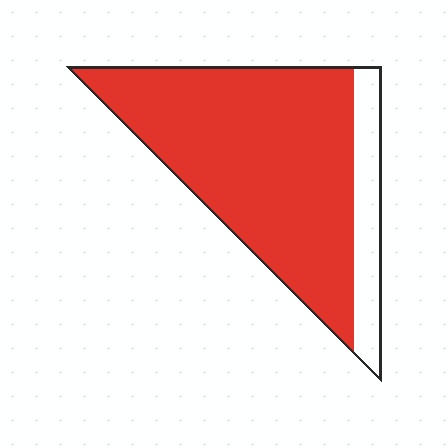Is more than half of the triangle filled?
Yes.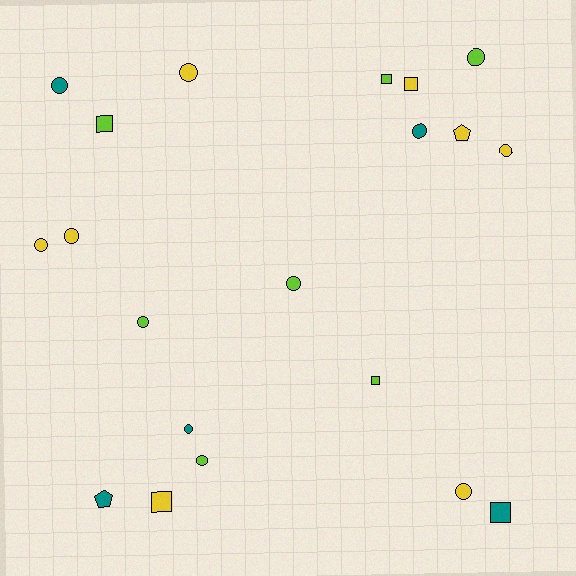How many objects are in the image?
There are 20 objects.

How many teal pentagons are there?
There is 1 teal pentagon.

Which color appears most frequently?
Yellow, with 8 objects.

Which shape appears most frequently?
Circle, with 12 objects.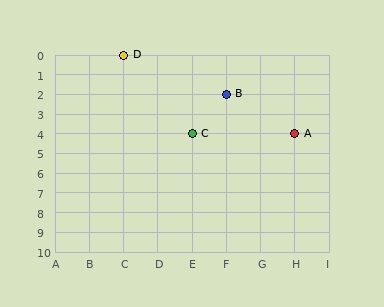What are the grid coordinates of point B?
Point B is at grid coordinates (F, 2).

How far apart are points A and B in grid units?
Points A and B are 2 columns and 2 rows apart (about 2.8 grid units diagonally).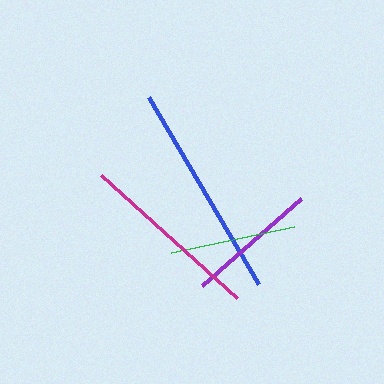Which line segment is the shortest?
The green line is the shortest at approximately 125 pixels.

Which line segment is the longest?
The blue line is the longest at approximately 217 pixels.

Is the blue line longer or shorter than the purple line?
The blue line is longer than the purple line.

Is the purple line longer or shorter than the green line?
The purple line is longer than the green line.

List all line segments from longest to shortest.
From longest to shortest: blue, magenta, purple, green.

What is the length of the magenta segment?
The magenta segment is approximately 184 pixels long.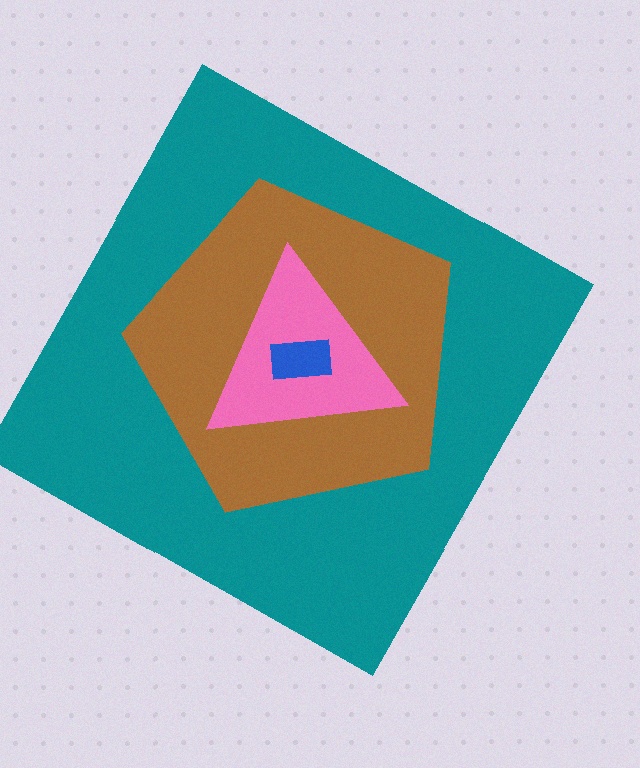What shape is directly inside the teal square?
The brown pentagon.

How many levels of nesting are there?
4.